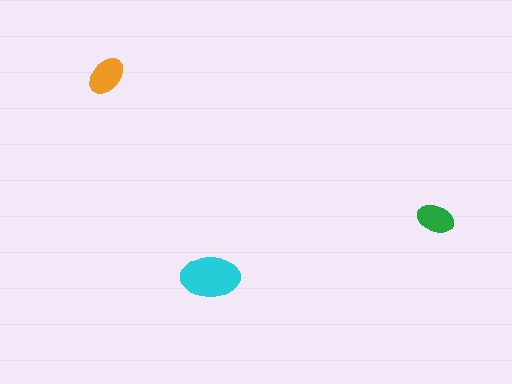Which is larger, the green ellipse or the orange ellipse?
The orange one.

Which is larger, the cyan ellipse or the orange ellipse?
The cyan one.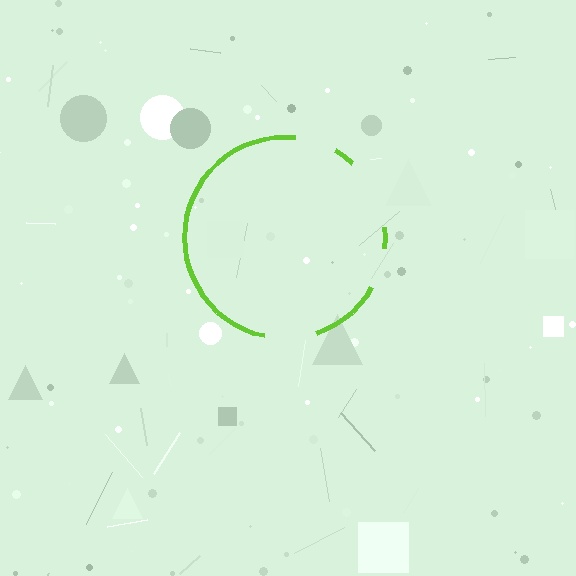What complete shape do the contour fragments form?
The contour fragments form a circle.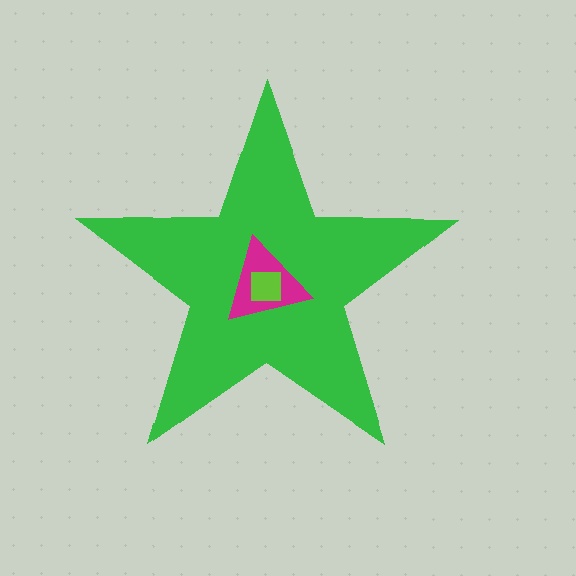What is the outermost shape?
The green star.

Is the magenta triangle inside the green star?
Yes.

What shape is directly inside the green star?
The magenta triangle.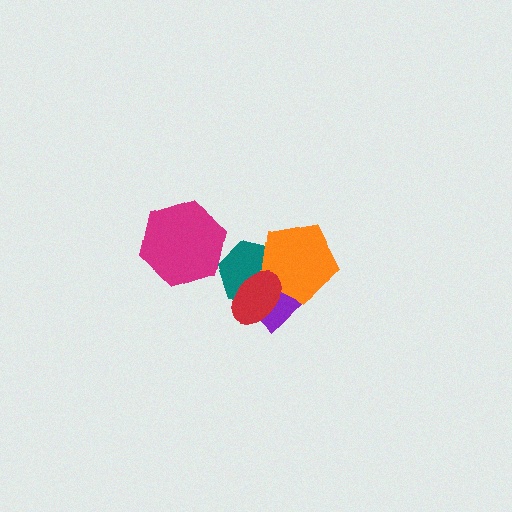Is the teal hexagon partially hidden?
Yes, it is partially covered by another shape.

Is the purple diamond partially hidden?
Yes, it is partially covered by another shape.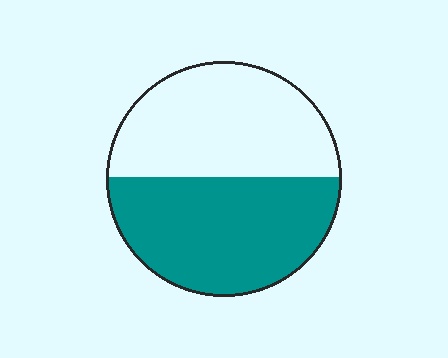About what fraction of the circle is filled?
About one half (1/2).